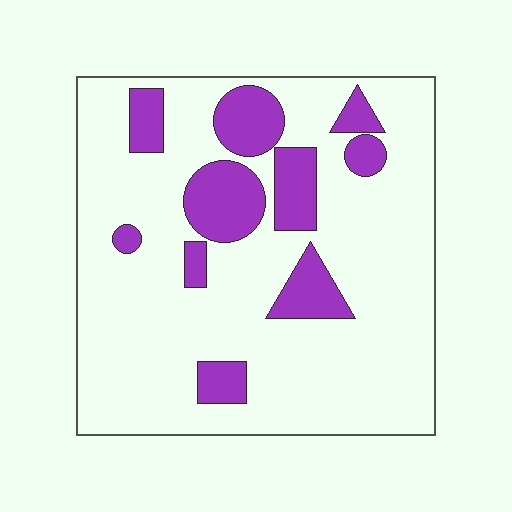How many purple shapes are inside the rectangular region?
10.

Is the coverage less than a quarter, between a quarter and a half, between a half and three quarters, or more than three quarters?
Less than a quarter.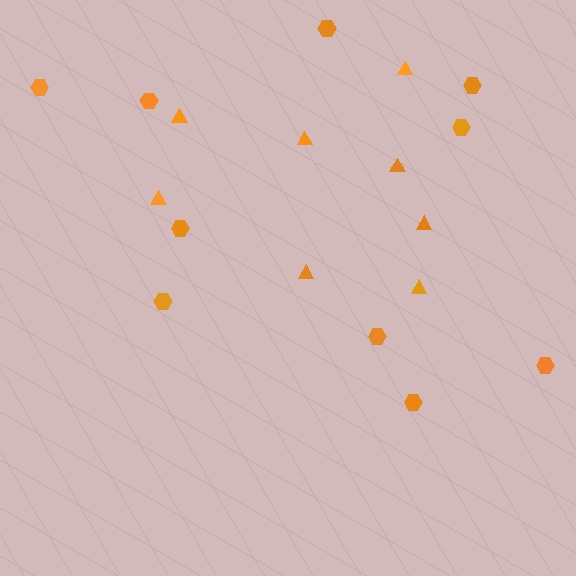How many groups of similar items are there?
There are 2 groups: one group of hexagons (10) and one group of triangles (8).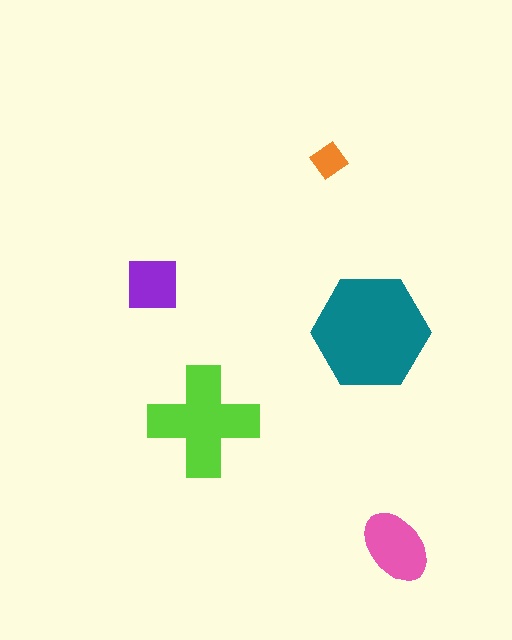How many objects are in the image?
There are 5 objects in the image.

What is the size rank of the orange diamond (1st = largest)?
5th.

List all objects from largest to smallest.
The teal hexagon, the lime cross, the pink ellipse, the purple square, the orange diamond.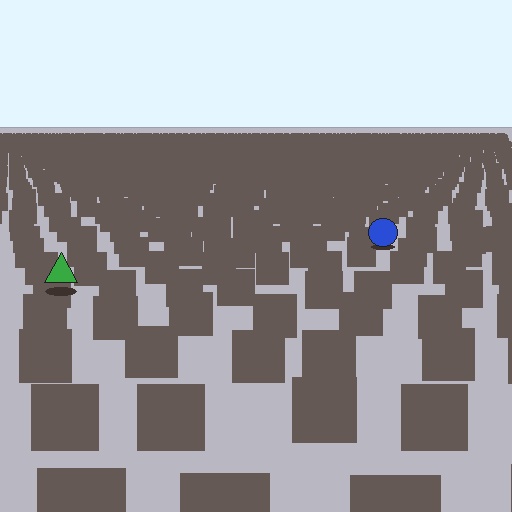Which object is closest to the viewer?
The green triangle is closest. The texture marks near it are larger and more spread out.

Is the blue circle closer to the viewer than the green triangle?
No. The green triangle is closer — you can tell from the texture gradient: the ground texture is coarser near it.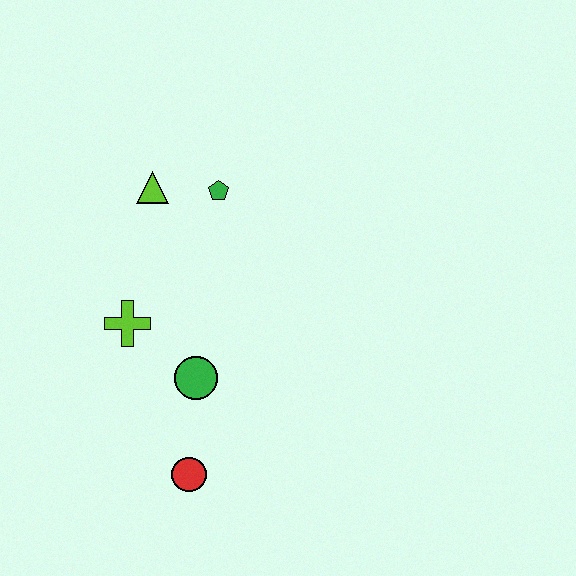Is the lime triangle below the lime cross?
No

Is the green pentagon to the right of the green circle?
Yes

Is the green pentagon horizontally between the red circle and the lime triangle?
No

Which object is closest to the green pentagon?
The lime triangle is closest to the green pentagon.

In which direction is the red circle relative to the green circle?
The red circle is below the green circle.